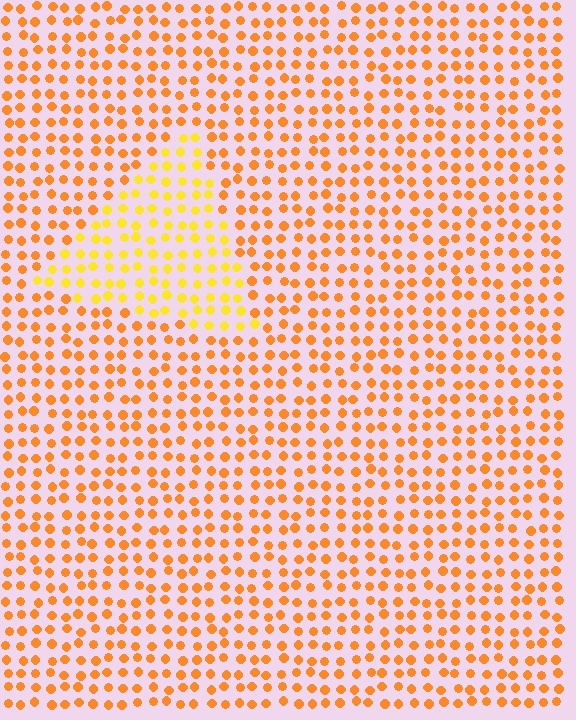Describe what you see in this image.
The image is filled with small orange elements in a uniform arrangement. A triangle-shaped region is visible where the elements are tinted to a slightly different hue, forming a subtle color boundary.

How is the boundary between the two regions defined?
The boundary is defined purely by a slight shift in hue (about 27 degrees). Spacing, size, and orientation are identical on both sides.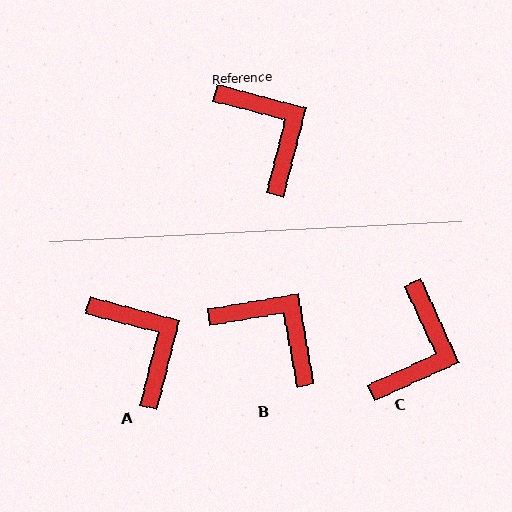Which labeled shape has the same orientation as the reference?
A.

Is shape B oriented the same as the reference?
No, it is off by about 24 degrees.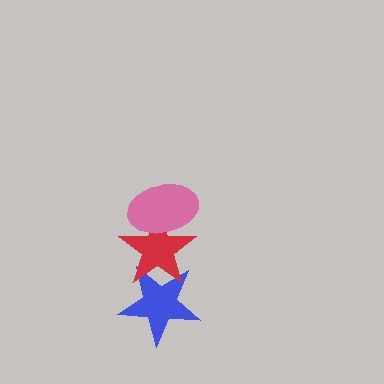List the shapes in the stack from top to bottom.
From top to bottom: the pink ellipse, the red star, the blue star.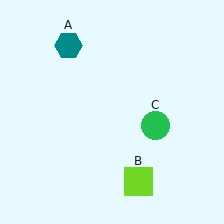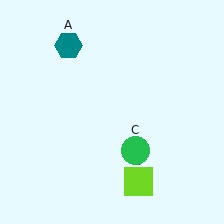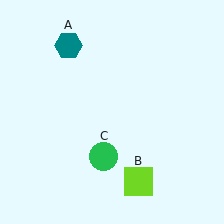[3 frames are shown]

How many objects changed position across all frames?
1 object changed position: green circle (object C).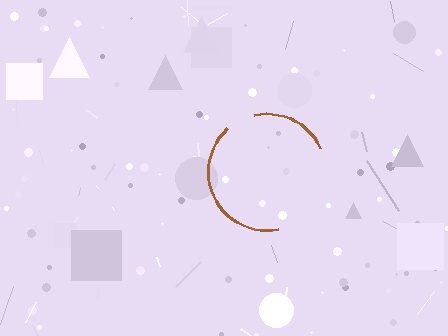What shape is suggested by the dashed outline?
The dashed outline suggests a circle.